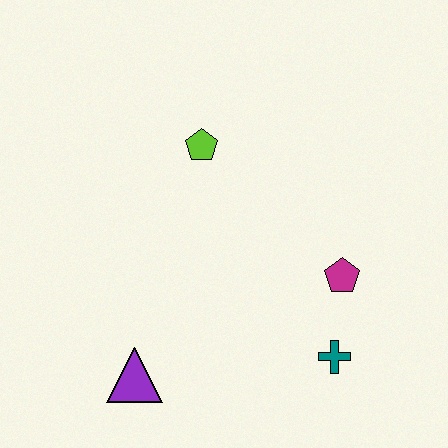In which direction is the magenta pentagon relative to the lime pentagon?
The magenta pentagon is to the right of the lime pentagon.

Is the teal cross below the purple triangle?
No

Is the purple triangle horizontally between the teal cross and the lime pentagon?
No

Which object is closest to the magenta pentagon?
The teal cross is closest to the magenta pentagon.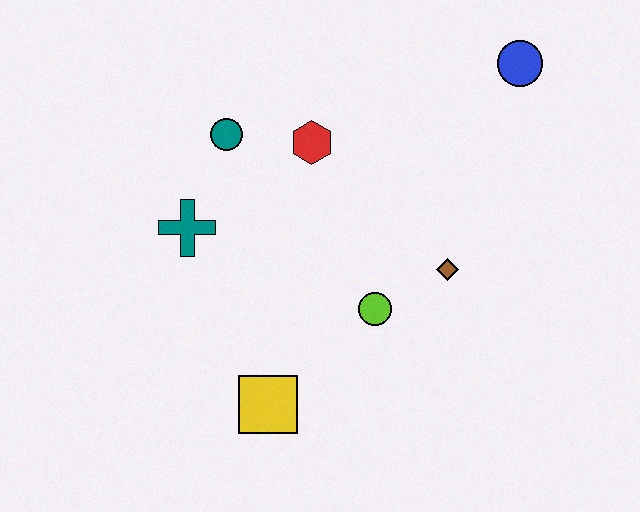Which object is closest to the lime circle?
The brown diamond is closest to the lime circle.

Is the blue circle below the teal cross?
No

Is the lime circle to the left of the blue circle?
Yes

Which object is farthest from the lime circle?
The blue circle is farthest from the lime circle.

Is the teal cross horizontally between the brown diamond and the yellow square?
No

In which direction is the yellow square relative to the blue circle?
The yellow square is below the blue circle.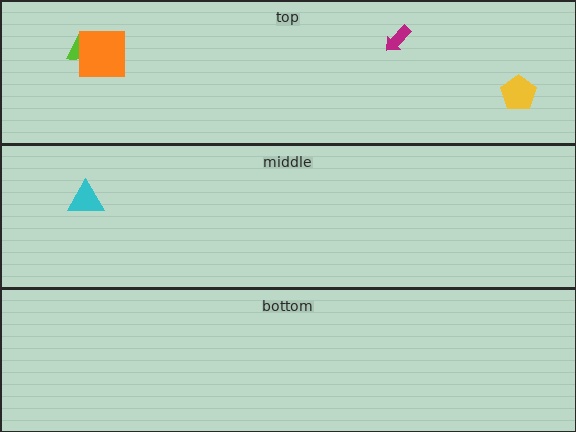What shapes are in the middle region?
The cyan triangle.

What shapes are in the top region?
The lime semicircle, the orange square, the yellow pentagon, the magenta arrow.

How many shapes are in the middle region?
1.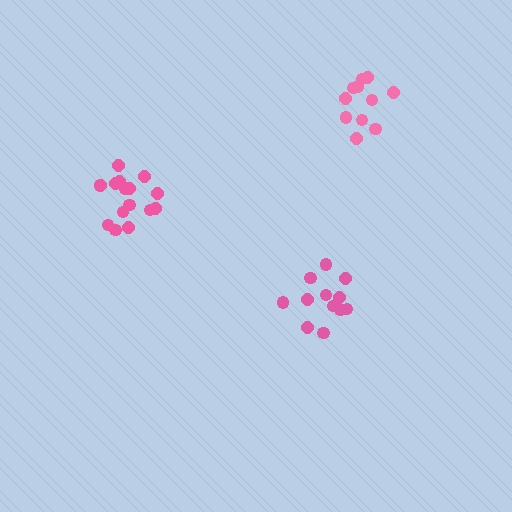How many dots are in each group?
Group 1: 16 dots, Group 2: 11 dots, Group 3: 12 dots (39 total).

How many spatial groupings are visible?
There are 3 spatial groupings.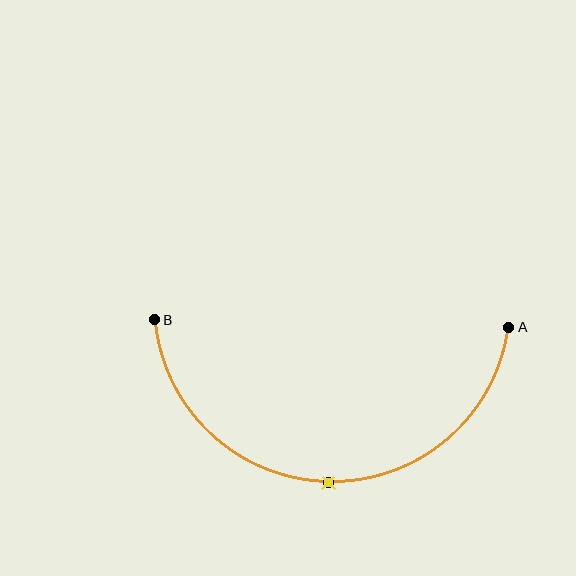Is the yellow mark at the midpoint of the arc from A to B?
Yes. The yellow mark lies on the arc at equal arc-length from both A and B — it is the arc midpoint.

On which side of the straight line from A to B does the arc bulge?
The arc bulges below the straight line connecting A and B.